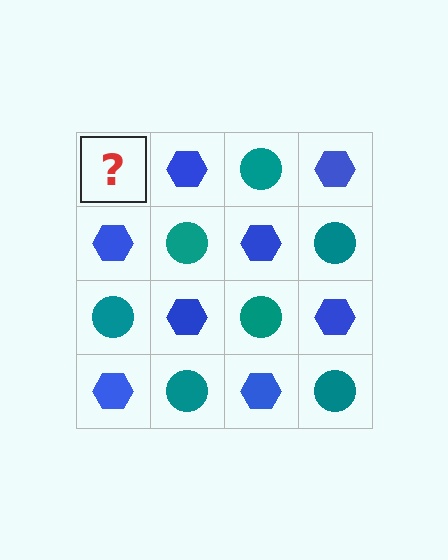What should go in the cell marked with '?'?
The missing cell should contain a teal circle.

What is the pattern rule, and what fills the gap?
The rule is that it alternates teal circle and blue hexagon in a checkerboard pattern. The gap should be filled with a teal circle.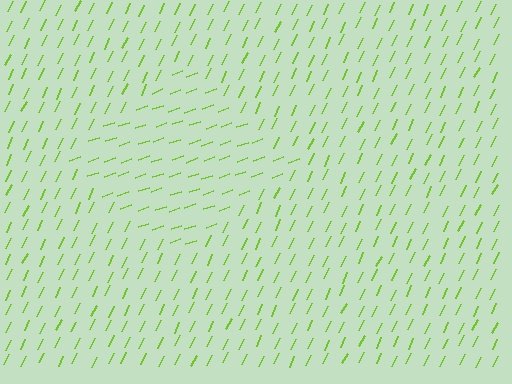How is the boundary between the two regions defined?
The boundary is defined purely by a change in line orientation (approximately 45 degrees difference). All lines are the same color and thickness.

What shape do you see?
I see a diamond.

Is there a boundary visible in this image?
Yes, there is a texture boundary formed by a change in line orientation.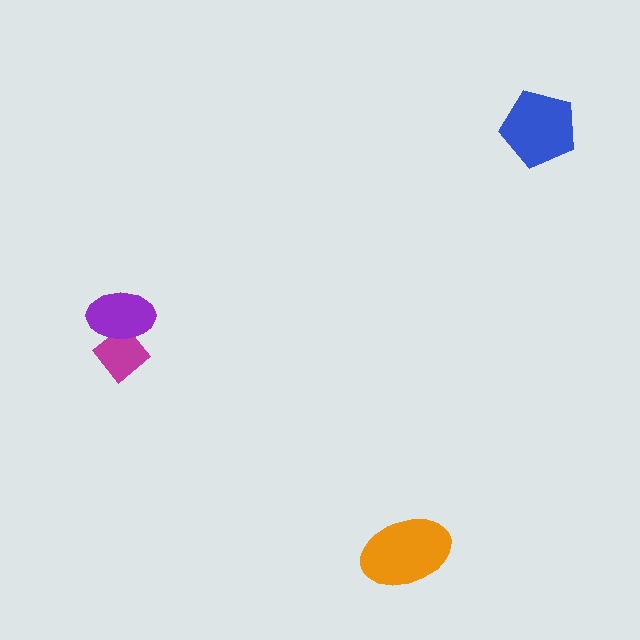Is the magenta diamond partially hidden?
Yes, it is partially covered by another shape.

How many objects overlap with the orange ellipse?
0 objects overlap with the orange ellipse.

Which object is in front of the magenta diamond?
The purple ellipse is in front of the magenta diamond.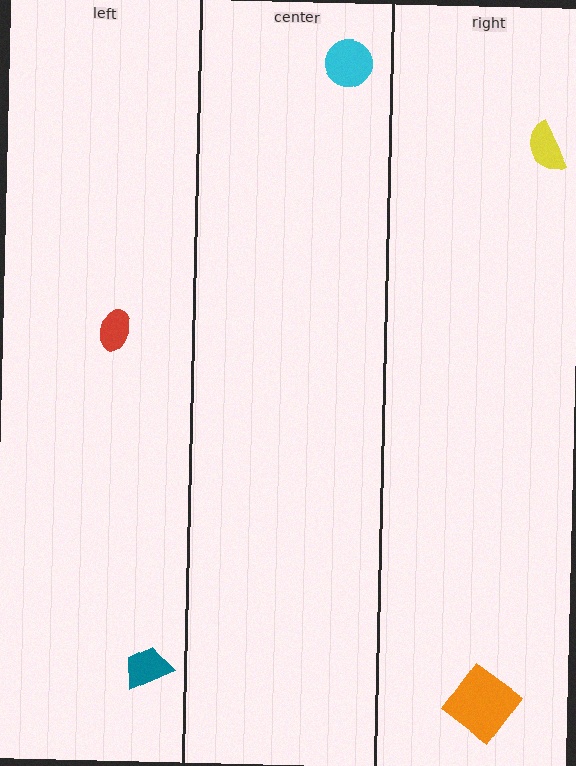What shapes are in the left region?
The teal trapezoid, the red ellipse.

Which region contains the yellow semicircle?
The right region.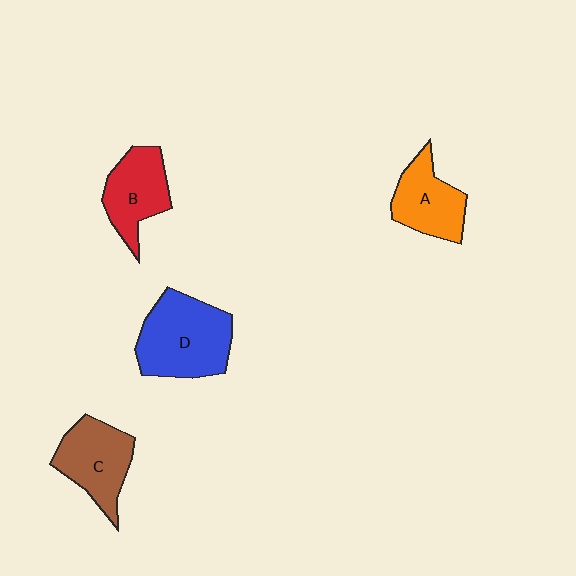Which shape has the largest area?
Shape D (blue).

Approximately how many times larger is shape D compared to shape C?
Approximately 1.3 times.